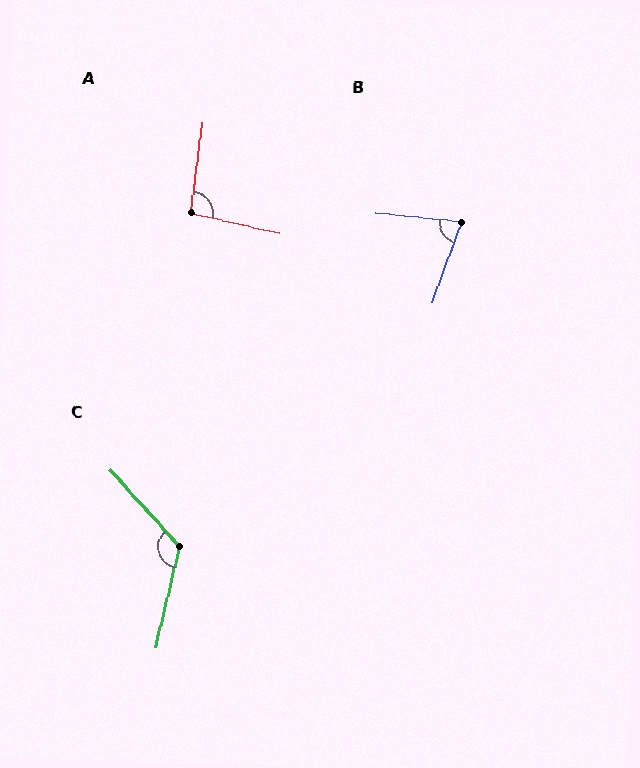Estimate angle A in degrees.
Approximately 95 degrees.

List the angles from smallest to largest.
B (75°), A (95°), C (125°).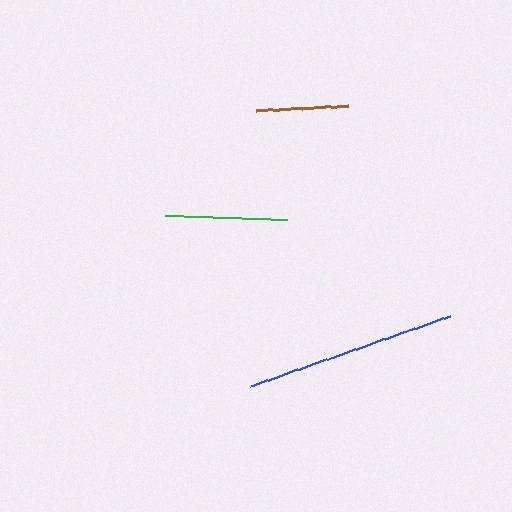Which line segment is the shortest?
The brown line is the shortest at approximately 93 pixels.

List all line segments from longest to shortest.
From longest to shortest: blue, green, brown.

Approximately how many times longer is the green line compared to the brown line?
The green line is approximately 1.3 times the length of the brown line.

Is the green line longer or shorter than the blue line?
The blue line is longer than the green line.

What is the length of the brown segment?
The brown segment is approximately 93 pixels long.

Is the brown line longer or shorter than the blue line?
The blue line is longer than the brown line.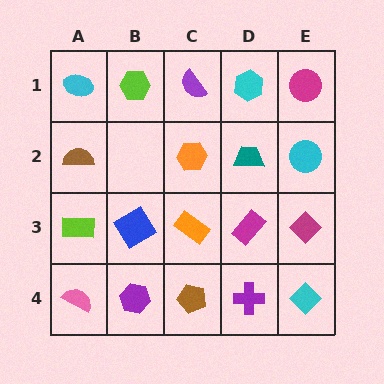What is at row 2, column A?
A brown semicircle.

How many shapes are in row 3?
5 shapes.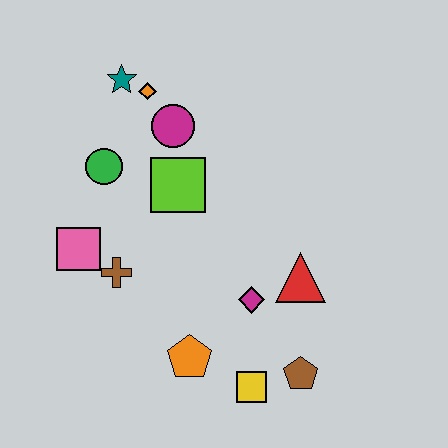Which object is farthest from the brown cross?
The brown pentagon is farthest from the brown cross.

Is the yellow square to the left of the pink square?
No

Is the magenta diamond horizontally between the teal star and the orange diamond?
No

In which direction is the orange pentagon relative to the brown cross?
The orange pentagon is below the brown cross.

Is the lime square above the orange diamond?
No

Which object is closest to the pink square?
The brown cross is closest to the pink square.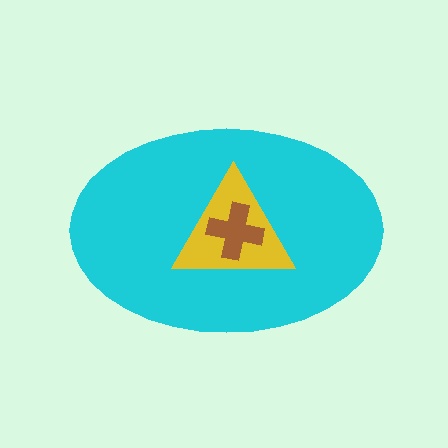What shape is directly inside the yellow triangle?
The brown cross.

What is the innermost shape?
The brown cross.